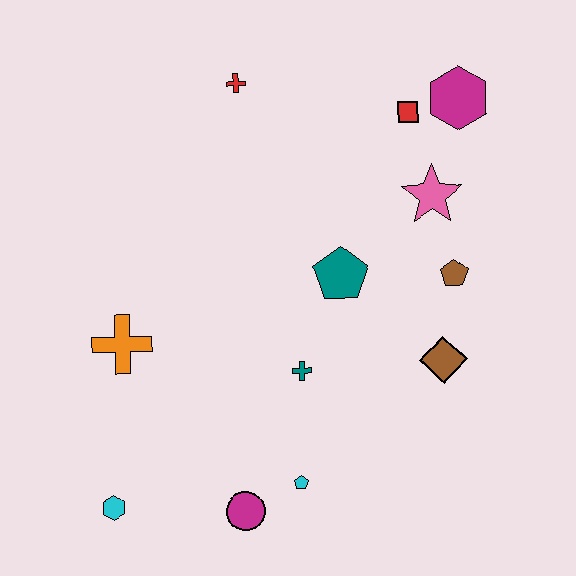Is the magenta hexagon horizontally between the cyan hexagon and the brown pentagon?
No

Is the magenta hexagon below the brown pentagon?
No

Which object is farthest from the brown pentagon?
The cyan hexagon is farthest from the brown pentagon.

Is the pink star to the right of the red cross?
Yes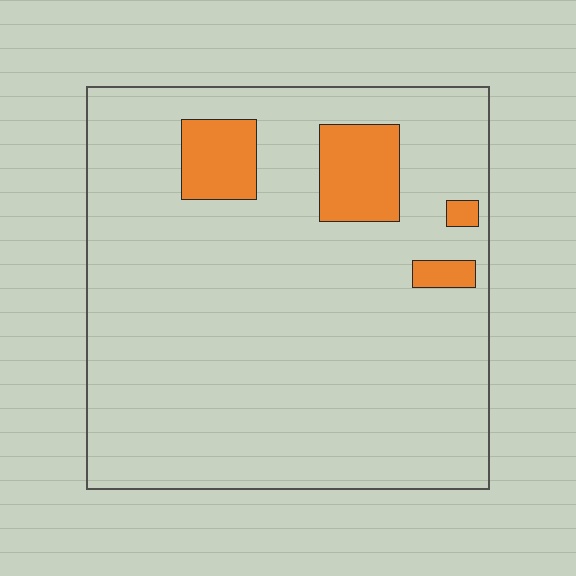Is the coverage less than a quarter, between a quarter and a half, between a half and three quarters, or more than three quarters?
Less than a quarter.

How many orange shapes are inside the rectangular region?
4.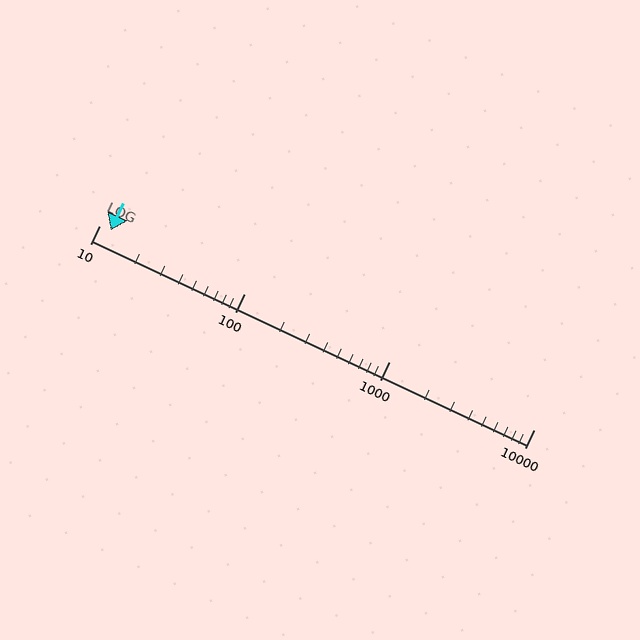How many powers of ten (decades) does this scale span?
The scale spans 3 decades, from 10 to 10000.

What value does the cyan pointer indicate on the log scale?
The pointer indicates approximately 12.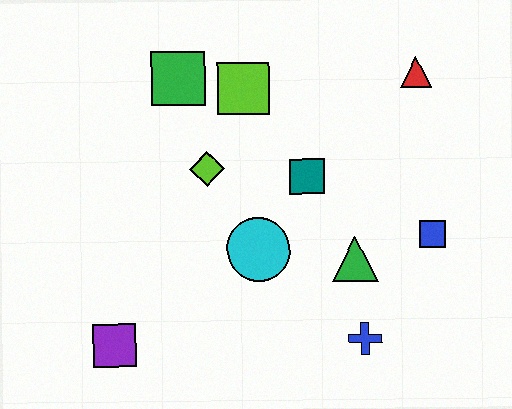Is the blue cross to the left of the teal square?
No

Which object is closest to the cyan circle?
The teal square is closest to the cyan circle.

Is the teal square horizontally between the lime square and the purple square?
No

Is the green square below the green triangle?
No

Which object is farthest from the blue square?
The purple square is farthest from the blue square.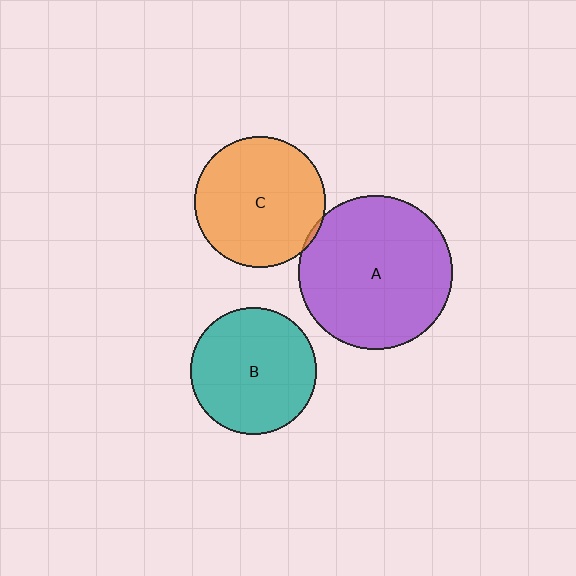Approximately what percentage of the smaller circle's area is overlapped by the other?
Approximately 5%.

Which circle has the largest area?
Circle A (purple).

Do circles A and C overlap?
Yes.